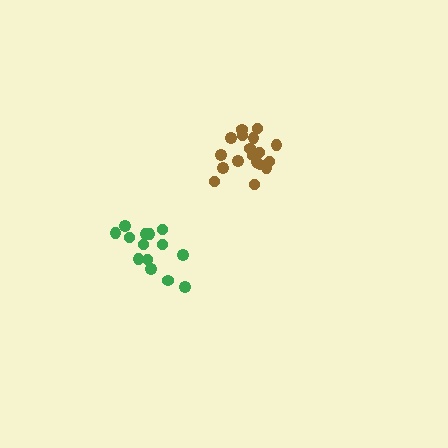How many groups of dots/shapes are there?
There are 2 groups.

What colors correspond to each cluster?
The clusters are colored: green, brown.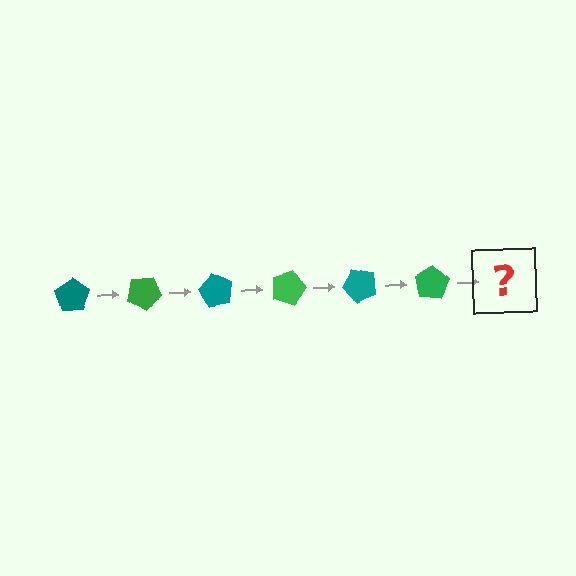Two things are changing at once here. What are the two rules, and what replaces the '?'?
The two rules are that it rotates 30 degrees each step and the color cycles through teal and green. The '?' should be a teal pentagon, rotated 180 degrees from the start.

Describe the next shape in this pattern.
It should be a teal pentagon, rotated 180 degrees from the start.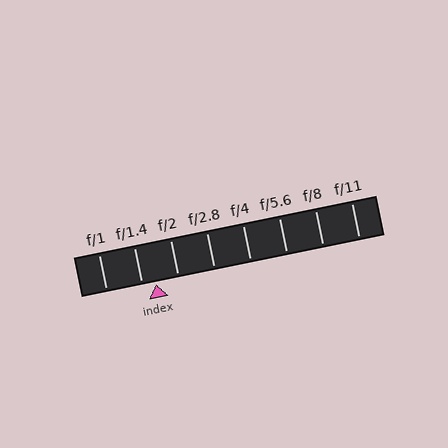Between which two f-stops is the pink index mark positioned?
The index mark is between f/1.4 and f/2.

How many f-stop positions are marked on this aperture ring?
There are 8 f-stop positions marked.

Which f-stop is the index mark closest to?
The index mark is closest to f/1.4.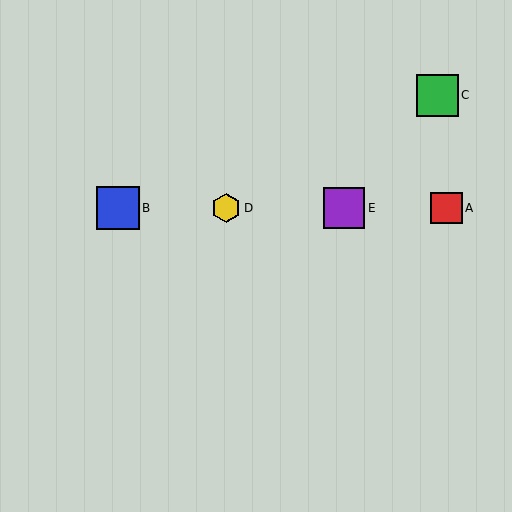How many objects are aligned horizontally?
4 objects (A, B, D, E) are aligned horizontally.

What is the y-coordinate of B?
Object B is at y≈208.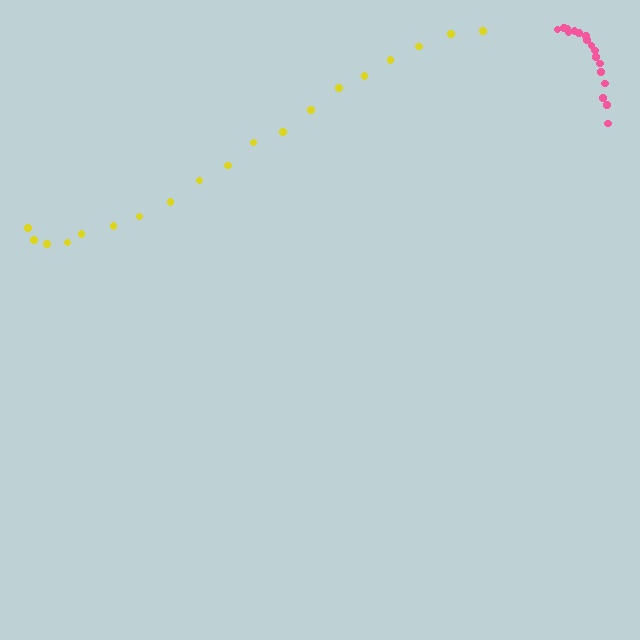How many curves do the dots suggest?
There are 2 distinct paths.